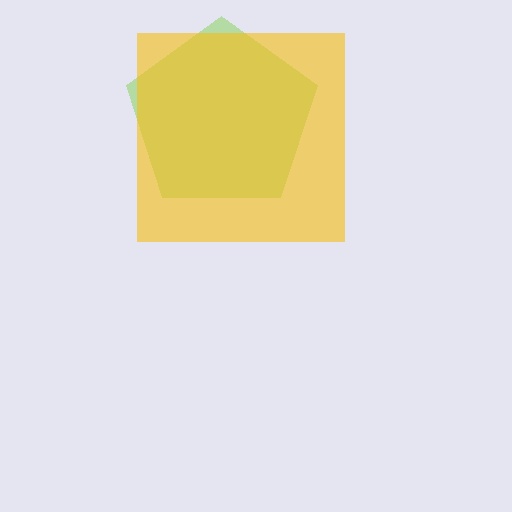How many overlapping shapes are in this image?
There are 2 overlapping shapes in the image.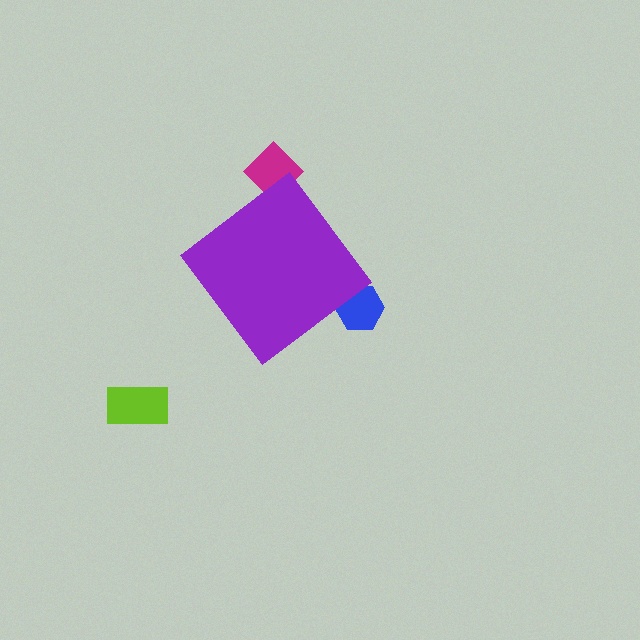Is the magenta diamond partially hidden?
Yes, the magenta diamond is partially hidden behind the purple diamond.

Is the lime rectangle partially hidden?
No, the lime rectangle is fully visible.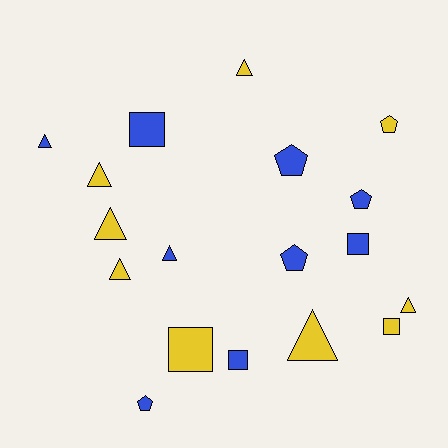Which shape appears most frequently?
Triangle, with 8 objects.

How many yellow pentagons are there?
There is 1 yellow pentagon.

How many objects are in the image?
There are 18 objects.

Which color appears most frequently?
Yellow, with 9 objects.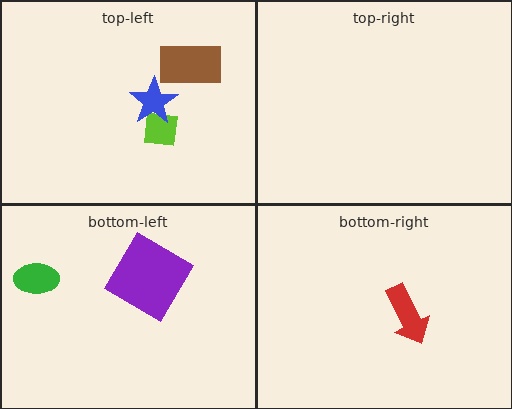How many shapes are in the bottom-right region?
1.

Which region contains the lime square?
The top-left region.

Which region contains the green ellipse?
The bottom-left region.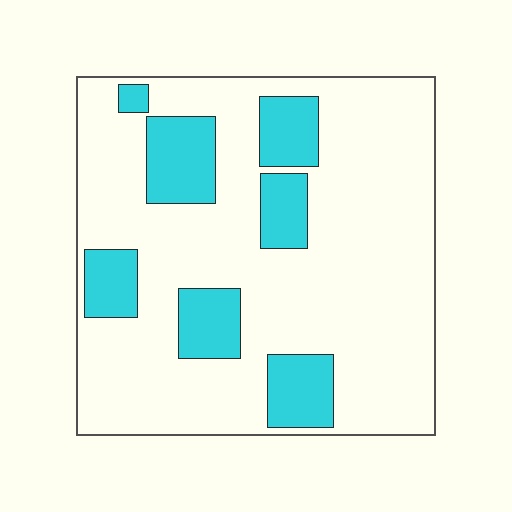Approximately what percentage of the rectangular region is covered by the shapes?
Approximately 20%.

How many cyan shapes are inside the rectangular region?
7.